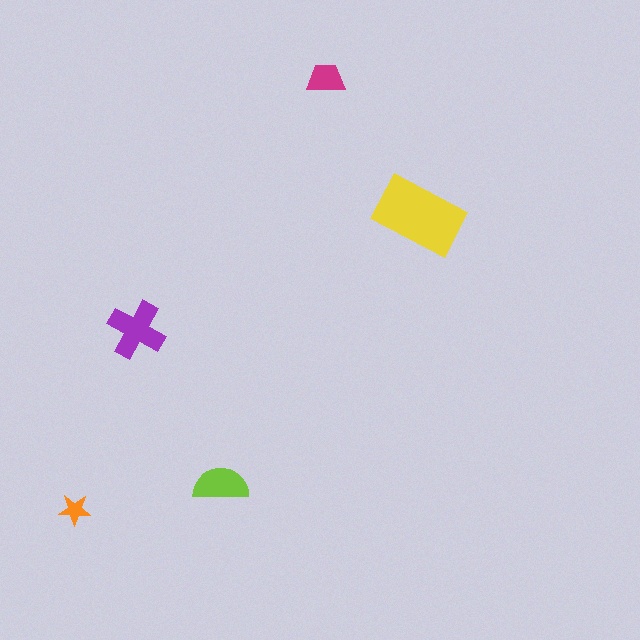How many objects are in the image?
There are 5 objects in the image.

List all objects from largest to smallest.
The yellow rectangle, the purple cross, the lime semicircle, the magenta trapezoid, the orange star.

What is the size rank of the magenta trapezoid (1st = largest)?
4th.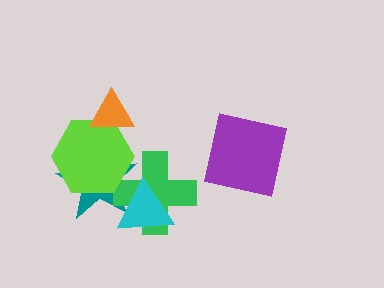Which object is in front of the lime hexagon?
The orange triangle is in front of the lime hexagon.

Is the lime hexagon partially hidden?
Yes, it is partially covered by another shape.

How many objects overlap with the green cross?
3 objects overlap with the green cross.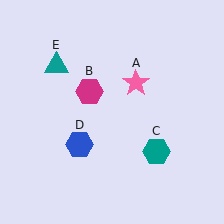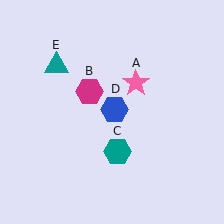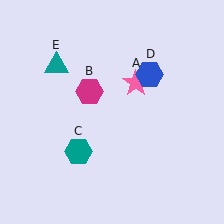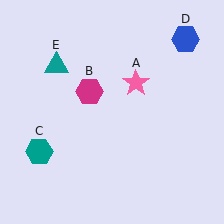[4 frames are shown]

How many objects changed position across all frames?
2 objects changed position: teal hexagon (object C), blue hexagon (object D).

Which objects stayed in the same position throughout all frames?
Pink star (object A) and magenta hexagon (object B) and teal triangle (object E) remained stationary.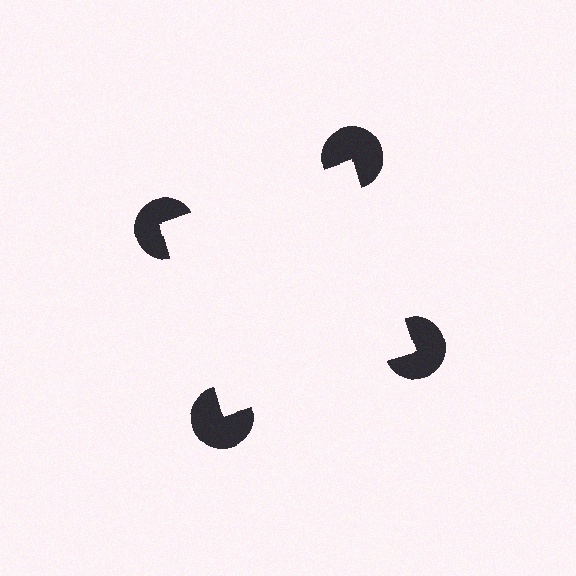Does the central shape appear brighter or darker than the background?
It typically appears slightly brighter than the background, even though no actual brightness change is drawn.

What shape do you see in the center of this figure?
An illusory square — its edges are inferred from the aligned wedge cuts in the pac-man discs, not physically drawn.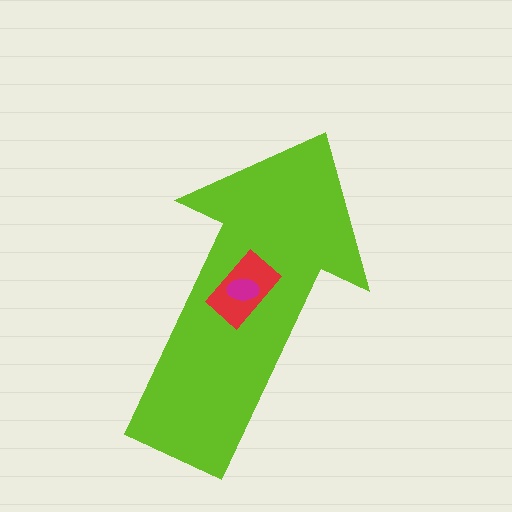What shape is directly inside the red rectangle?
The magenta ellipse.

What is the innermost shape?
The magenta ellipse.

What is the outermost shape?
The lime arrow.